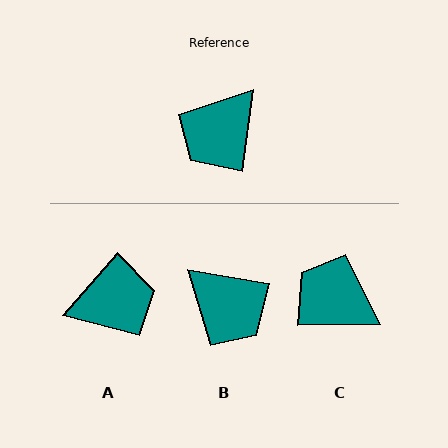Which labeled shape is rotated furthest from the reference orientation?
A, about 147 degrees away.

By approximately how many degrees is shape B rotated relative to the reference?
Approximately 88 degrees counter-clockwise.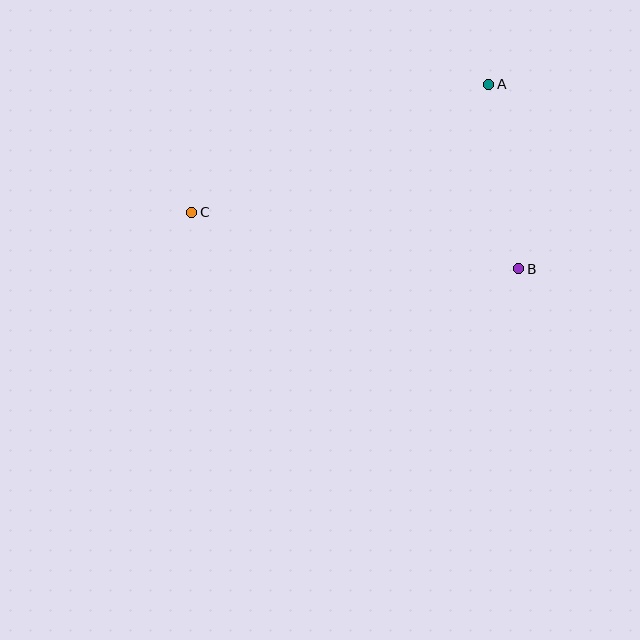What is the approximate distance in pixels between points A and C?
The distance between A and C is approximately 324 pixels.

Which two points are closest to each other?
Points A and B are closest to each other.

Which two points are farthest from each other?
Points B and C are farthest from each other.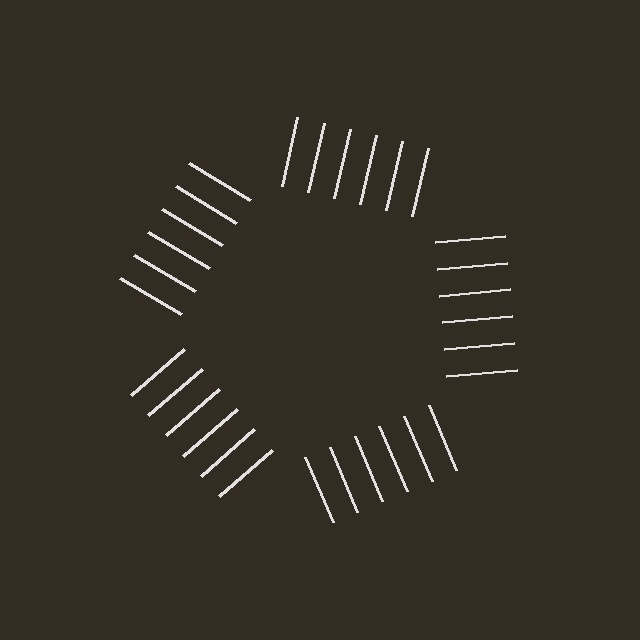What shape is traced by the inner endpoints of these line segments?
An illusory pentagon — the line segments terminate on its edges but no continuous stroke is drawn.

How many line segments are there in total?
30 — 6 along each of the 5 edges.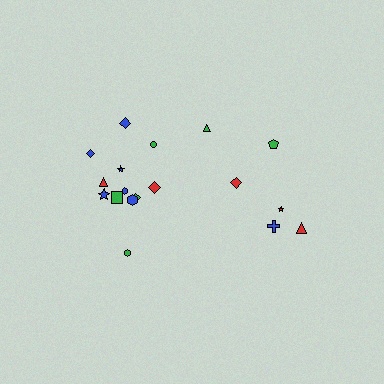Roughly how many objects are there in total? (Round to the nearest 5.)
Roughly 20 objects in total.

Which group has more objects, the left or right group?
The left group.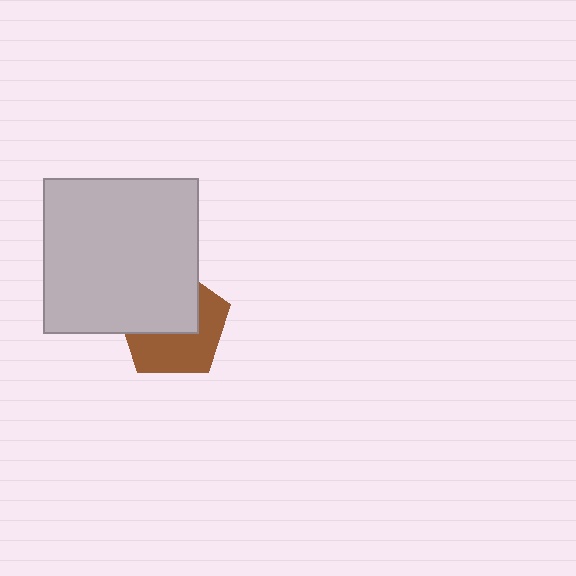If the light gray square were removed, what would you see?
You would see the complete brown pentagon.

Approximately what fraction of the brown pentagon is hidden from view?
Roughly 49% of the brown pentagon is hidden behind the light gray square.